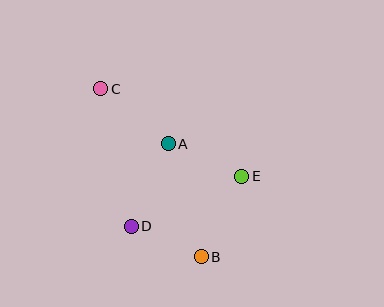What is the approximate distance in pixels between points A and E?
The distance between A and E is approximately 81 pixels.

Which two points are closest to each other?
Points B and D are closest to each other.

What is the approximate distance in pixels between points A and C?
The distance between A and C is approximately 87 pixels.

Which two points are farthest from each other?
Points B and C are farthest from each other.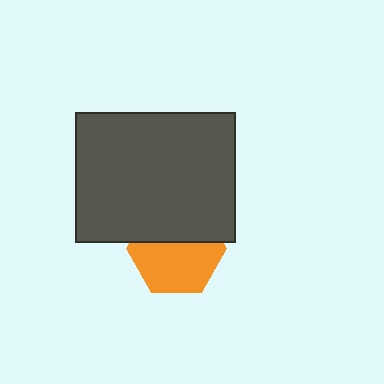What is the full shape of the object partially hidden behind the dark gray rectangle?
The partially hidden object is an orange hexagon.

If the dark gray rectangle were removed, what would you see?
You would see the complete orange hexagon.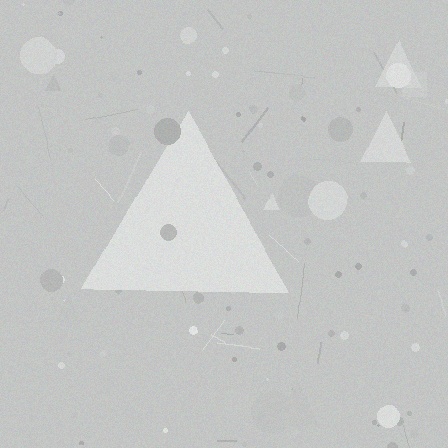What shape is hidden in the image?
A triangle is hidden in the image.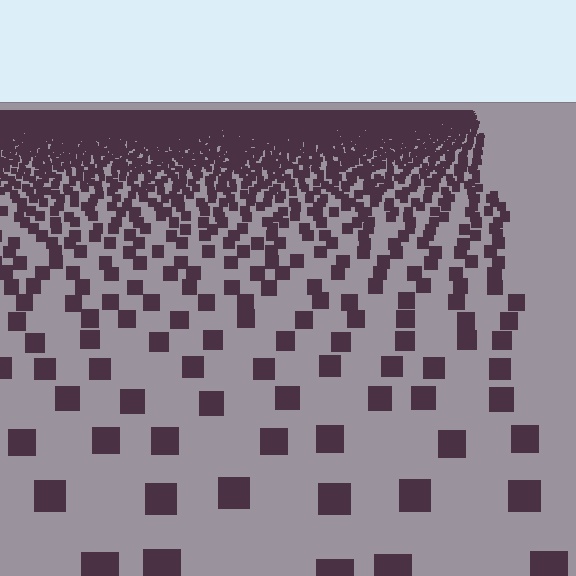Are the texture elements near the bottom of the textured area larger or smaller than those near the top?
Larger. Near the bottom, elements are closer to the viewer and appear at a bigger on-screen size.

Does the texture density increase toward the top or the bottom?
Density increases toward the top.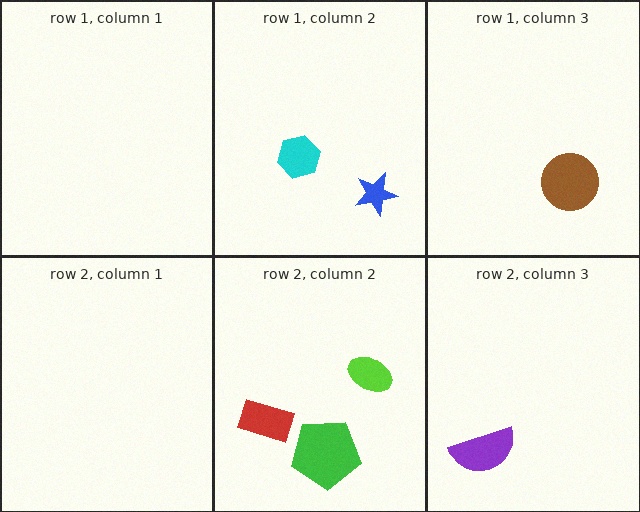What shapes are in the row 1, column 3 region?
The brown circle.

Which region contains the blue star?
The row 1, column 2 region.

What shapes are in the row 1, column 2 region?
The blue star, the cyan hexagon.